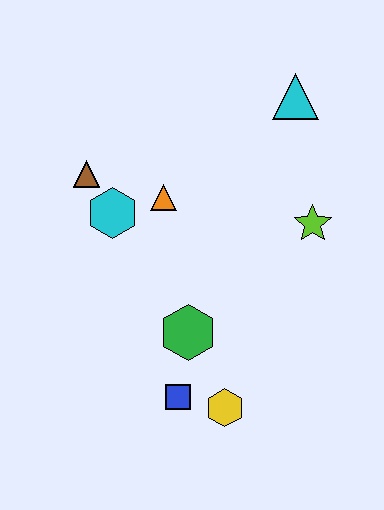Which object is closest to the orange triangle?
The cyan hexagon is closest to the orange triangle.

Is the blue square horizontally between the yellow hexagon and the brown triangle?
Yes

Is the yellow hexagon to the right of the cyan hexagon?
Yes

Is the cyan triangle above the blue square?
Yes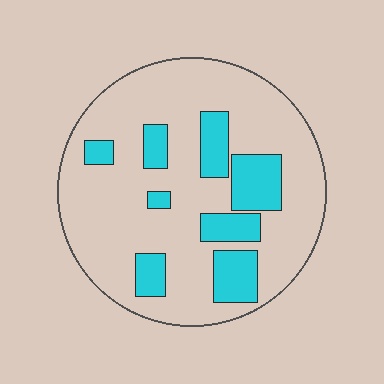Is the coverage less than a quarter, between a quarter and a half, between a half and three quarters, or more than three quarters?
Less than a quarter.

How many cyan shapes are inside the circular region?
8.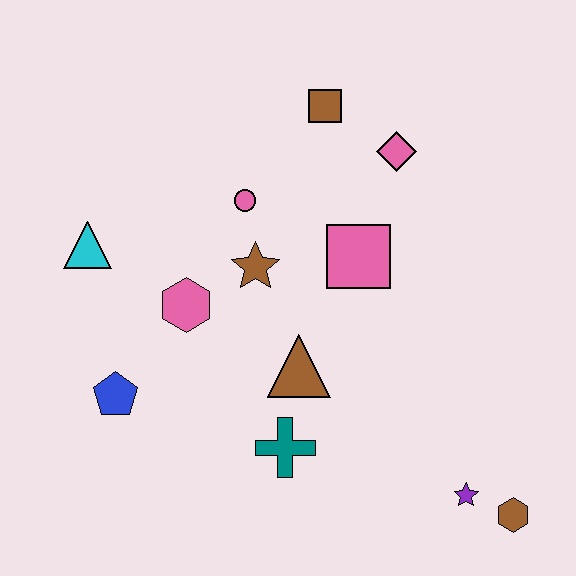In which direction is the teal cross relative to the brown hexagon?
The teal cross is to the left of the brown hexagon.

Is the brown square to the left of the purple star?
Yes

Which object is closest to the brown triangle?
The teal cross is closest to the brown triangle.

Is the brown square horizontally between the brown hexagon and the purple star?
No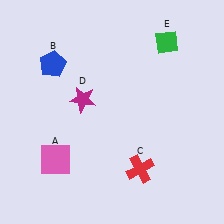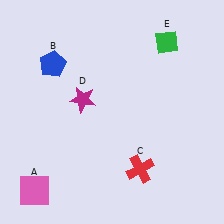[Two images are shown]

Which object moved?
The pink square (A) moved down.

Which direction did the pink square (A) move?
The pink square (A) moved down.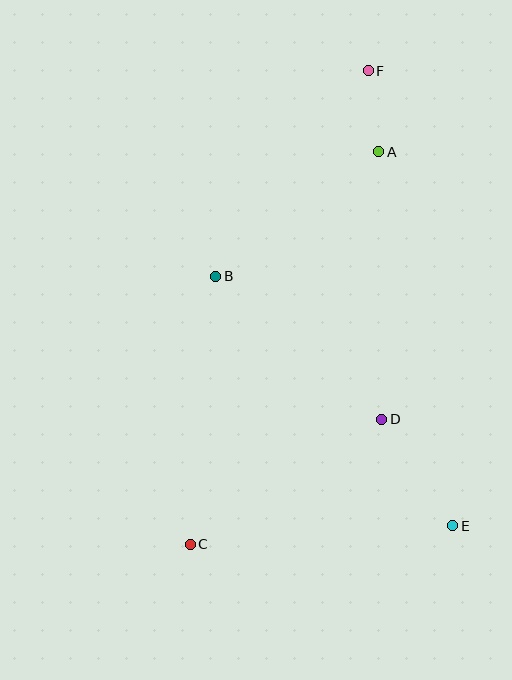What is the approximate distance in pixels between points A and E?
The distance between A and E is approximately 381 pixels.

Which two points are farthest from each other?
Points C and F are farthest from each other.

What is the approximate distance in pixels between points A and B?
The distance between A and B is approximately 205 pixels.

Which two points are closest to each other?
Points A and F are closest to each other.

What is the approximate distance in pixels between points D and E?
The distance between D and E is approximately 128 pixels.